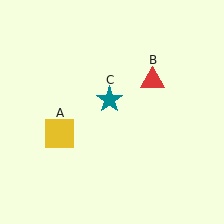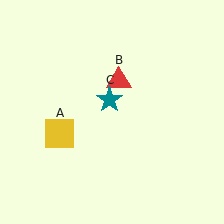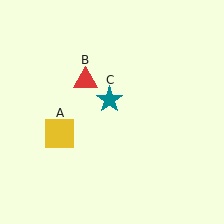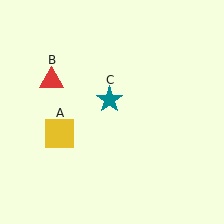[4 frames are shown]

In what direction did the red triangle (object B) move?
The red triangle (object B) moved left.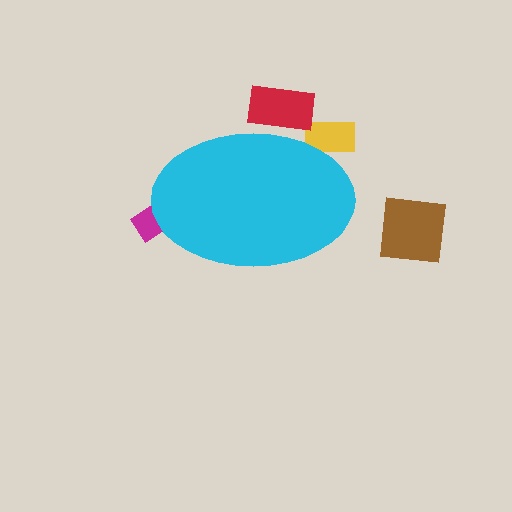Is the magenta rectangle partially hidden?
Yes, the magenta rectangle is partially hidden behind the cyan ellipse.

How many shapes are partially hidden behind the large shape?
3 shapes are partially hidden.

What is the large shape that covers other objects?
A cyan ellipse.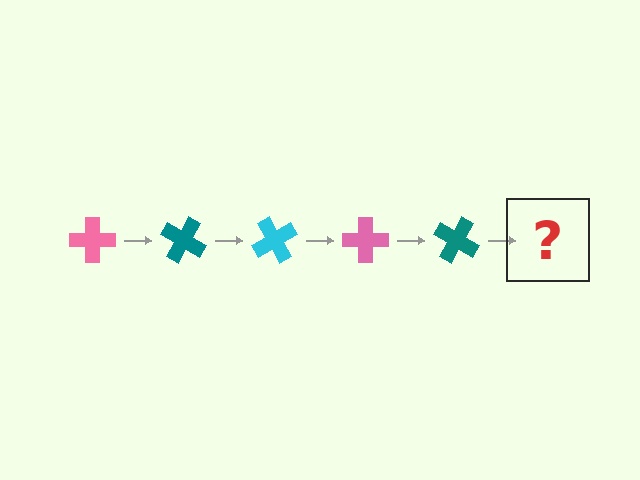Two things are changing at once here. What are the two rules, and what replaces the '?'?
The two rules are that it rotates 30 degrees each step and the color cycles through pink, teal, and cyan. The '?' should be a cyan cross, rotated 150 degrees from the start.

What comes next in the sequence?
The next element should be a cyan cross, rotated 150 degrees from the start.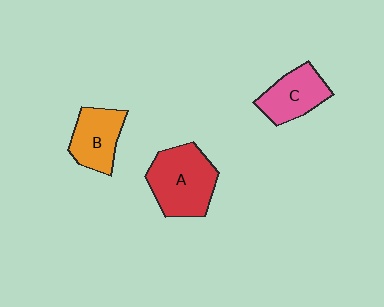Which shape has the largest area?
Shape A (red).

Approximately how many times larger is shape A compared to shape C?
Approximately 1.4 times.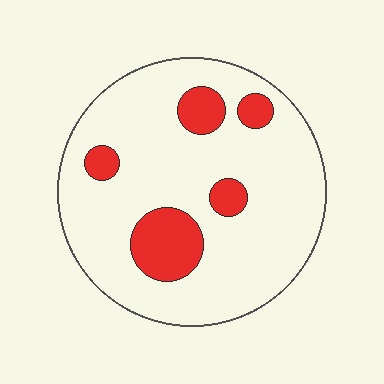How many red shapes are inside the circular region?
5.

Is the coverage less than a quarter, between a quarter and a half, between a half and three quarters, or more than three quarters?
Less than a quarter.